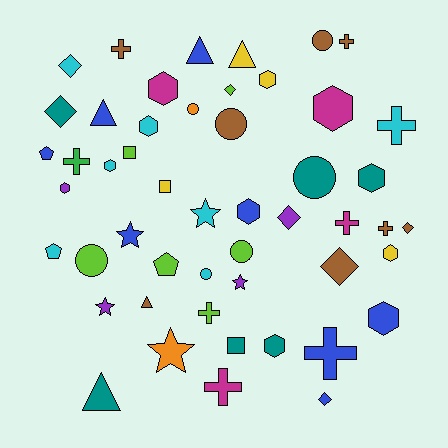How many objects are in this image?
There are 50 objects.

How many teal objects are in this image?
There are 6 teal objects.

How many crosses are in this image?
There are 9 crosses.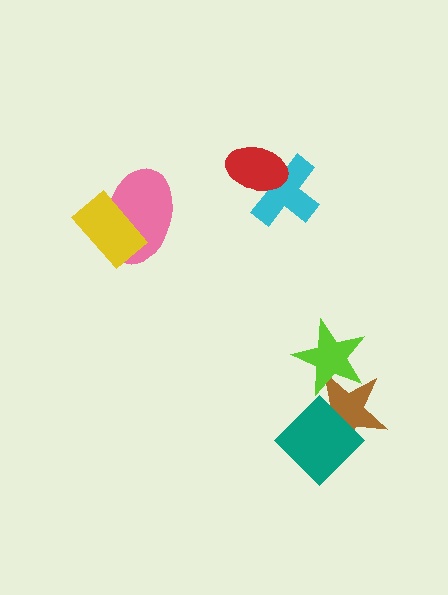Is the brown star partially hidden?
Yes, it is partially covered by another shape.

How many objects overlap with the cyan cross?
1 object overlaps with the cyan cross.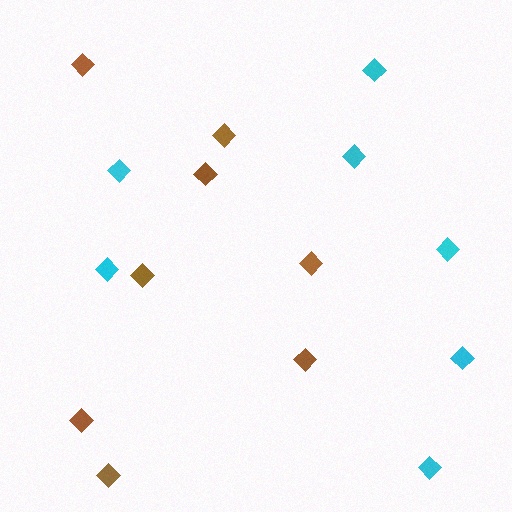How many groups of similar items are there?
There are 2 groups: one group of brown diamonds (8) and one group of cyan diamonds (7).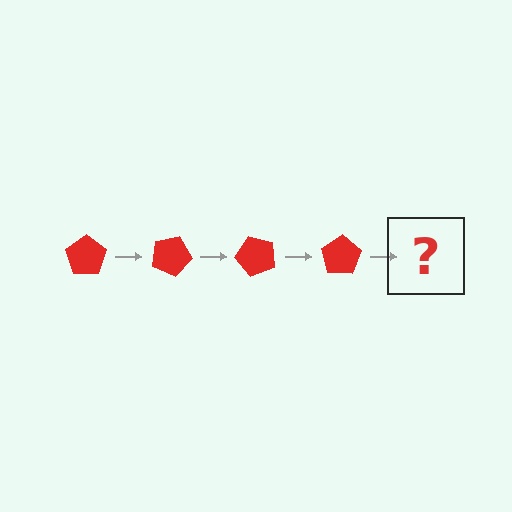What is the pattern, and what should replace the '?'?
The pattern is that the pentagon rotates 25 degrees each step. The '?' should be a red pentagon rotated 100 degrees.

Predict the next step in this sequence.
The next step is a red pentagon rotated 100 degrees.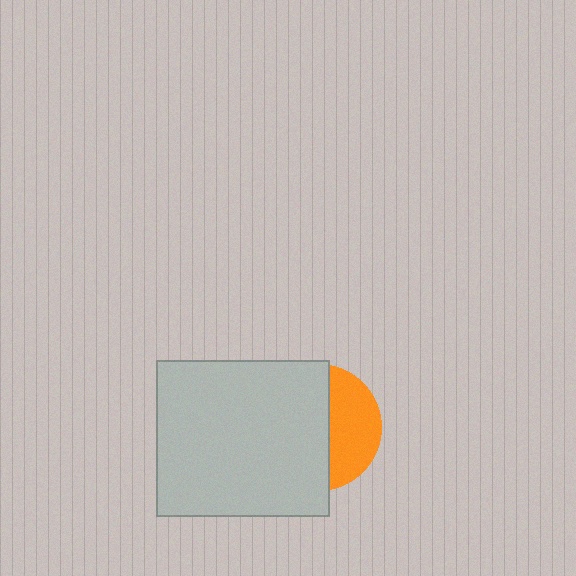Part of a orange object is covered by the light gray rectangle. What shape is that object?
It is a circle.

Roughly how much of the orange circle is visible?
A small part of it is visible (roughly 39%).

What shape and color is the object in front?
The object in front is a light gray rectangle.